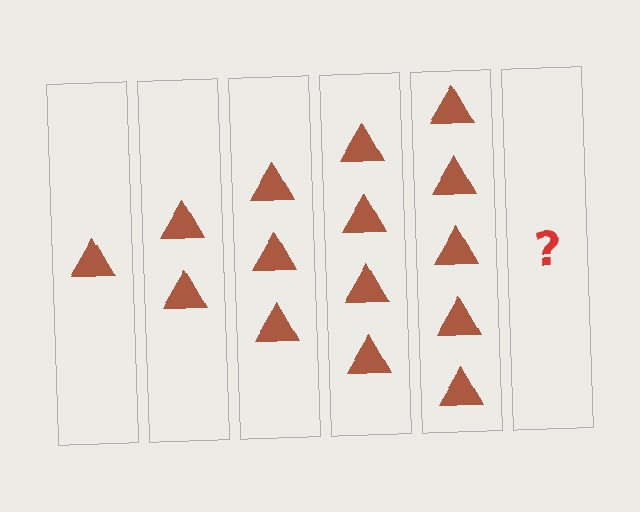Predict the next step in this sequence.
The next step is 6 triangles.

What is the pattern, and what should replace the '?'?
The pattern is that each step adds one more triangle. The '?' should be 6 triangles.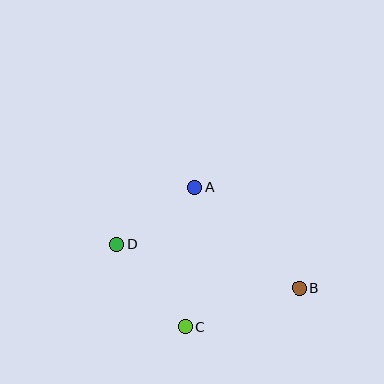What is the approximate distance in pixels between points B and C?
The distance between B and C is approximately 120 pixels.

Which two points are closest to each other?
Points A and D are closest to each other.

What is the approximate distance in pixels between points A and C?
The distance between A and C is approximately 140 pixels.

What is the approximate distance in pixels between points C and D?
The distance between C and D is approximately 107 pixels.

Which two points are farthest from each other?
Points B and D are farthest from each other.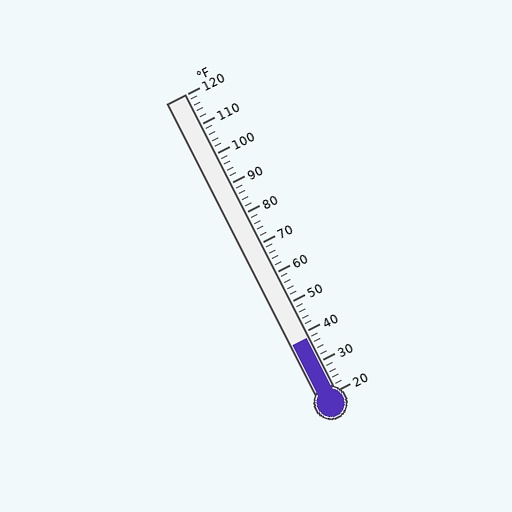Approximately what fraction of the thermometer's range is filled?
The thermometer is filled to approximately 20% of its range.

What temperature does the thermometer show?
The thermometer shows approximately 38°F.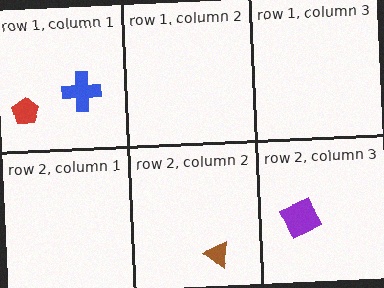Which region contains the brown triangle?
The row 2, column 2 region.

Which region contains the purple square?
The row 2, column 3 region.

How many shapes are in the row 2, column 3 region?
1.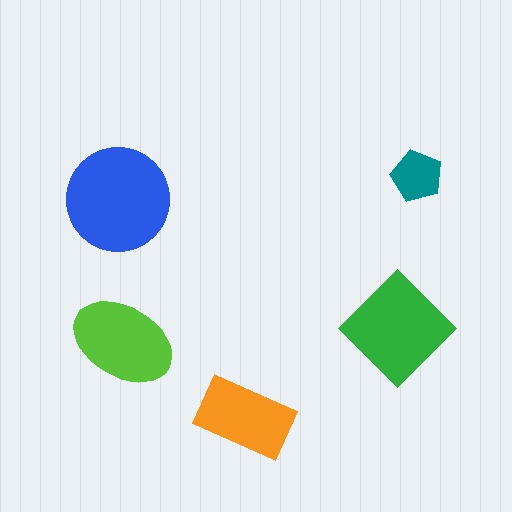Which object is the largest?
The blue circle.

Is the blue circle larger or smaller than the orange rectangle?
Larger.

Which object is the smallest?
The teal pentagon.